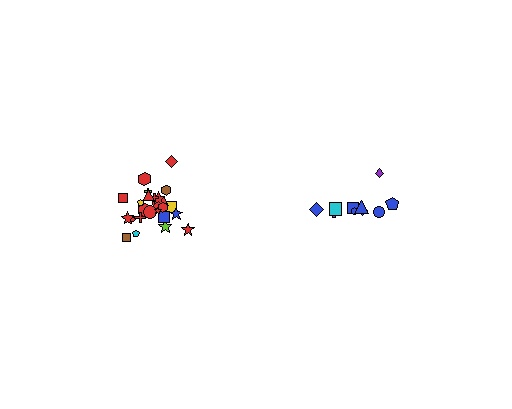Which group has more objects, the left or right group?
The left group.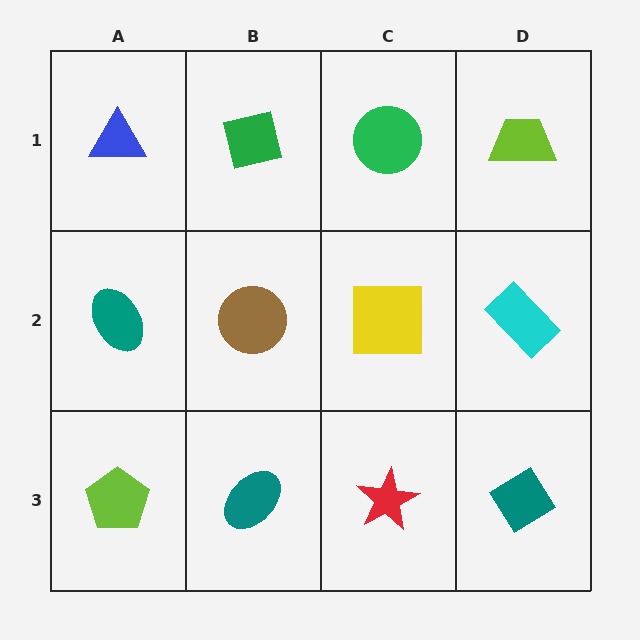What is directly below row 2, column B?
A teal ellipse.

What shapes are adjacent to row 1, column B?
A brown circle (row 2, column B), a blue triangle (row 1, column A), a green circle (row 1, column C).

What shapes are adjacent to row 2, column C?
A green circle (row 1, column C), a red star (row 3, column C), a brown circle (row 2, column B), a cyan rectangle (row 2, column D).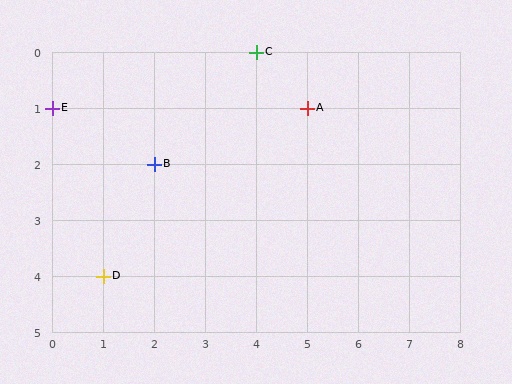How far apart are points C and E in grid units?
Points C and E are 4 columns and 1 row apart (about 4.1 grid units diagonally).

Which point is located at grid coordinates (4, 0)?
Point C is at (4, 0).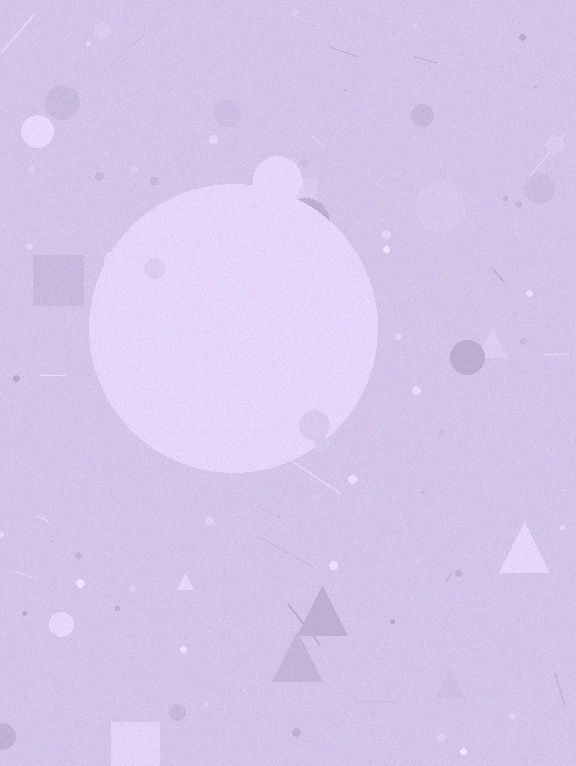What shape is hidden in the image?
A circle is hidden in the image.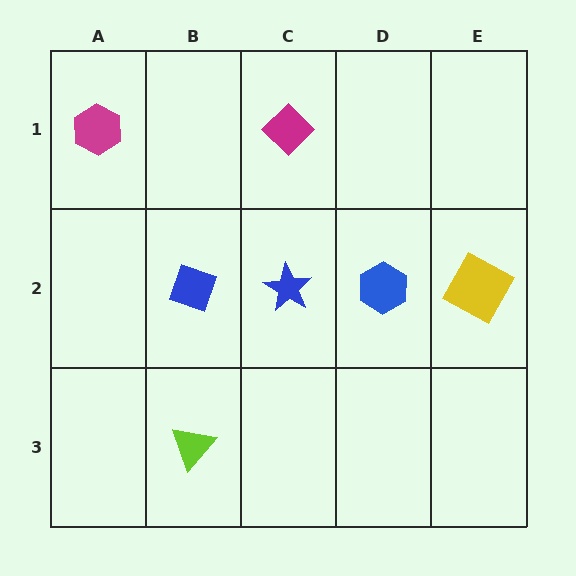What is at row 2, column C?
A blue star.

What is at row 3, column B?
A lime triangle.